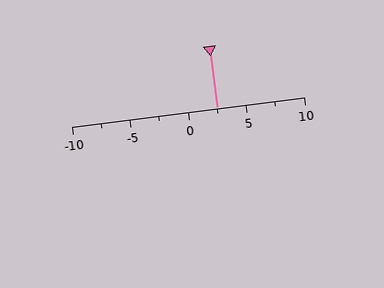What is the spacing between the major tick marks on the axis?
The major ticks are spaced 5 apart.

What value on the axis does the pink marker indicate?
The marker indicates approximately 2.5.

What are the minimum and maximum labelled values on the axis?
The axis runs from -10 to 10.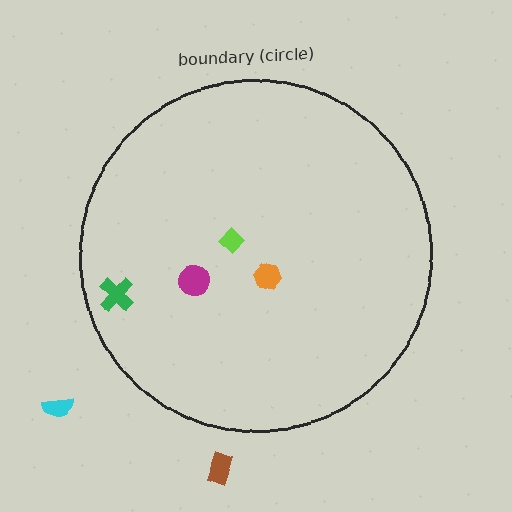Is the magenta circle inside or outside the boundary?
Inside.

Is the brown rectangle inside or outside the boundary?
Outside.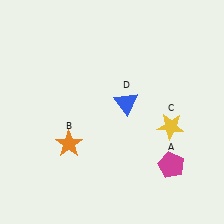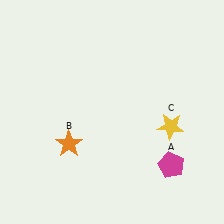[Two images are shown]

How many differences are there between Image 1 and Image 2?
There is 1 difference between the two images.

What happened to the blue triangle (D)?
The blue triangle (D) was removed in Image 2. It was in the top-right area of Image 1.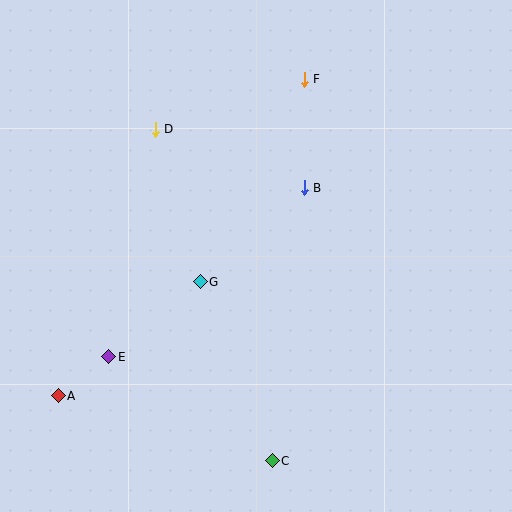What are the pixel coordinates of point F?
Point F is at (304, 79).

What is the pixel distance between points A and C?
The distance between A and C is 224 pixels.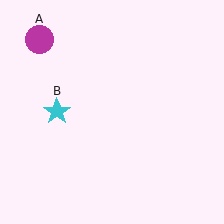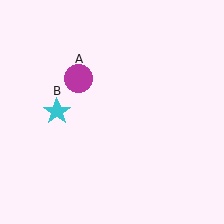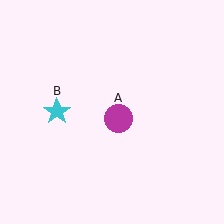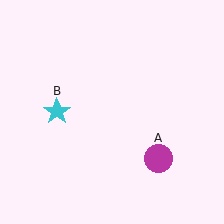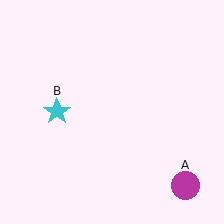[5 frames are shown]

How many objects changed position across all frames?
1 object changed position: magenta circle (object A).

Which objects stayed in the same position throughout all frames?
Cyan star (object B) remained stationary.